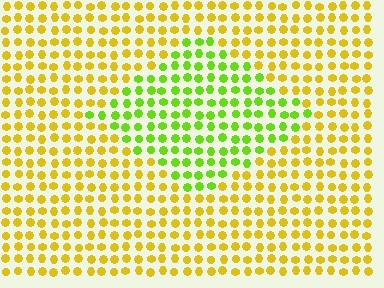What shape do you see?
I see a diamond.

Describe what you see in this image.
The image is filled with small yellow elements in a uniform arrangement. A diamond-shaped region is visible where the elements are tinted to a slightly different hue, forming a subtle color boundary.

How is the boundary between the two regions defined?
The boundary is defined purely by a slight shift in hue (about 45 degrees). Spacing, size, and orientation are identical on both sides.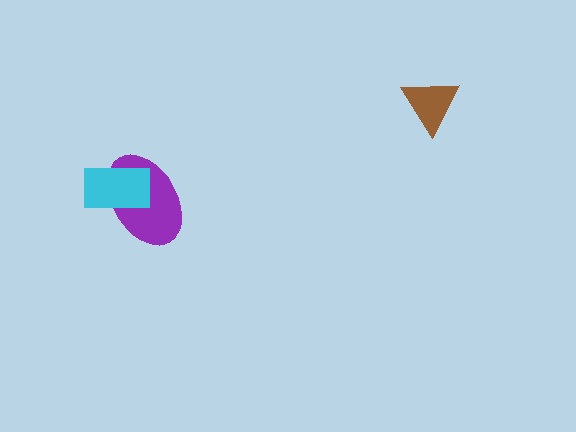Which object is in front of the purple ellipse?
The cyan rectangle is in front of the purple ellipse.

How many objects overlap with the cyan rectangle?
1 object overlaps with the cyan rectangle.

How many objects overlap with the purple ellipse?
1 object overlaps with the purple ellipse.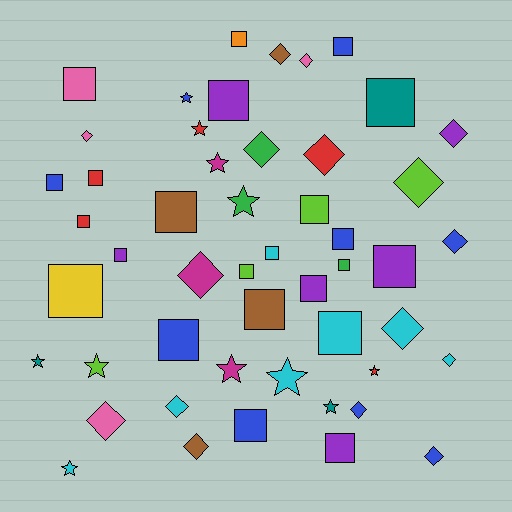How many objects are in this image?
There are 50 objects.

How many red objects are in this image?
There are 5 red objects.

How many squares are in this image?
There are 23 squares.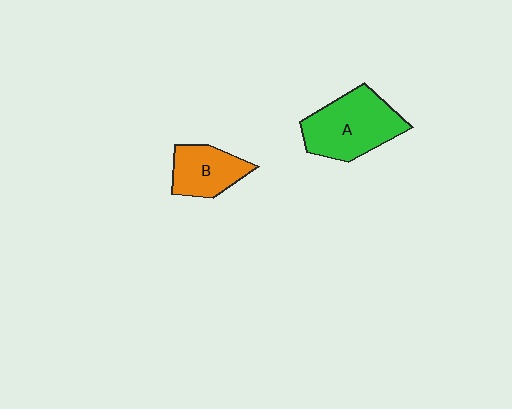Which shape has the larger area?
Shape A (green).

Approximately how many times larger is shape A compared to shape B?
Approximately 1.6 times.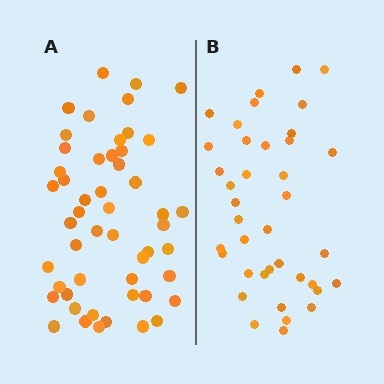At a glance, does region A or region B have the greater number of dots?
Region A (the left region) has more dots.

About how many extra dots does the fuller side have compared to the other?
Region A has roughly 12 or so more dots than region B.